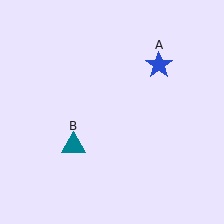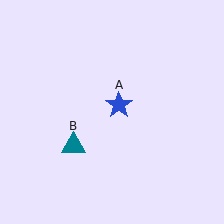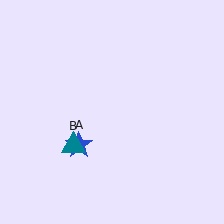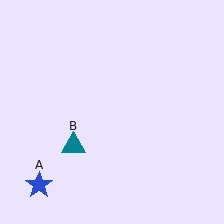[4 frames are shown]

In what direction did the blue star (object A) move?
The blue star (object A) moved down and to the left.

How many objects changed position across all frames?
1 object changed position: blue star (object A).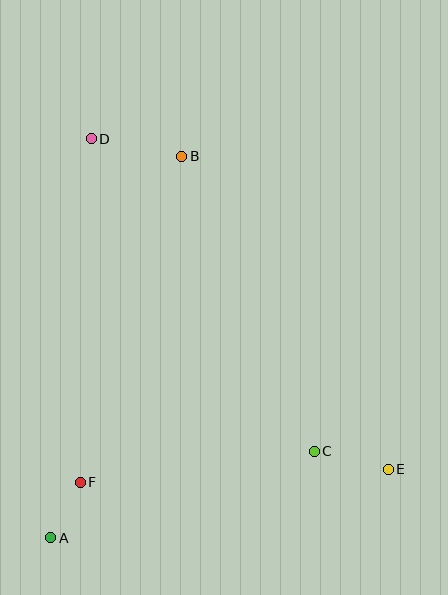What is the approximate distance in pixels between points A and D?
The distance between A and D is approximately 401 pixels.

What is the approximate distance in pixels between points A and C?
The distance between A and C is approximately 277 pixels.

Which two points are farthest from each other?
Points D and E are farthest from each other.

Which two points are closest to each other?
Points A and F are closest to each other.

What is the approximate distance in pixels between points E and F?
The distance between E and F is approximately 309 pixels.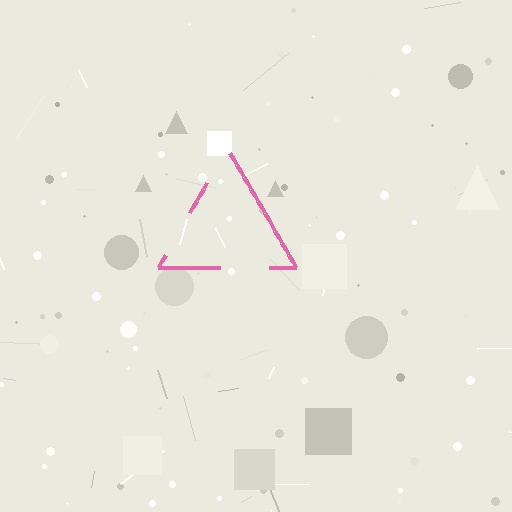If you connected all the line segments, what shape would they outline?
They would outline a triangle.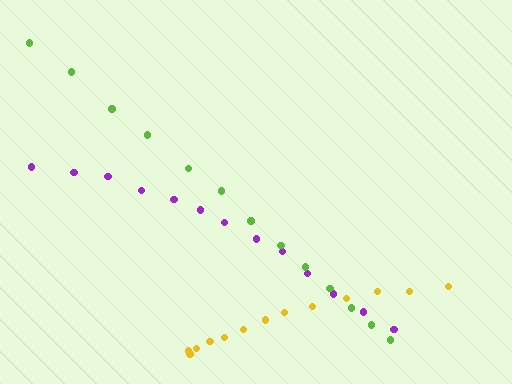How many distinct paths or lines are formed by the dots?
There are 3 distinct paths.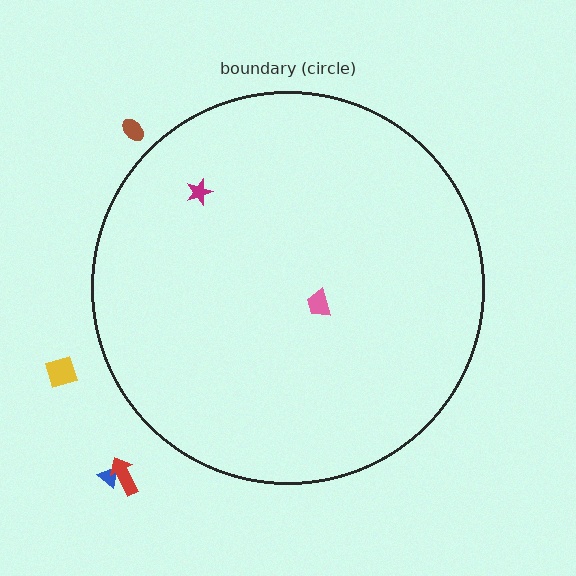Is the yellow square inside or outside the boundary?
Outside.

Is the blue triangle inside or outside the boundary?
Outside.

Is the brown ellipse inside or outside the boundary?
Outside.